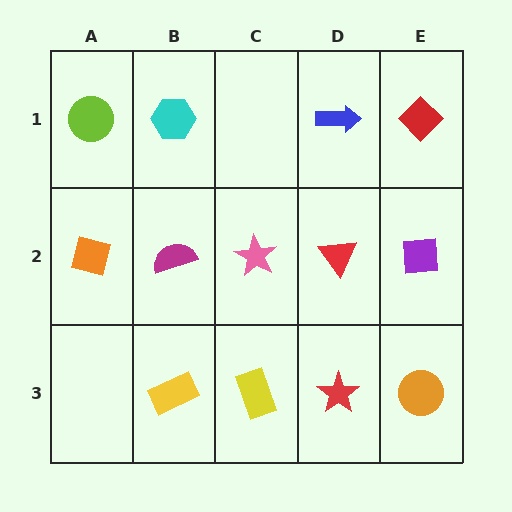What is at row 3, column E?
An orange circle.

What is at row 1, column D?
A blue arrow.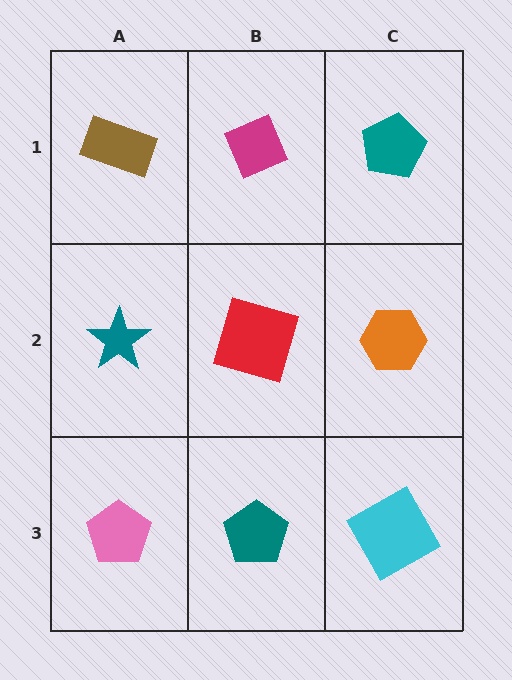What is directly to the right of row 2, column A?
A red square.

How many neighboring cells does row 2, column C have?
3.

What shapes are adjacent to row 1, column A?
A teal star (row 2, column A), a magenta diamond (row 1, column B).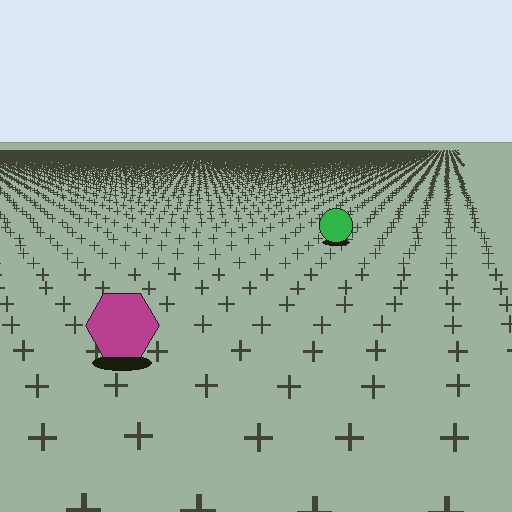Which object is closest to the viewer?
The magenta hexagon is closest. The texture marks near it are larger and more spread out.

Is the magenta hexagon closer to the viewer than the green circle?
Yes. The magenta hexagon is closer — you can tell from the texture gradient: the ground texture is coarser near it.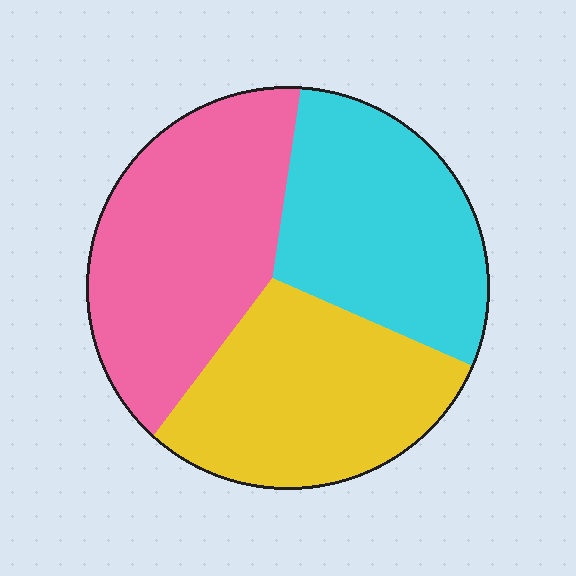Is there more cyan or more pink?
Pink.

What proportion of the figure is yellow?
Yellow covers about 30% of the figure.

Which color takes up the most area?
Pink, at roughly 35%.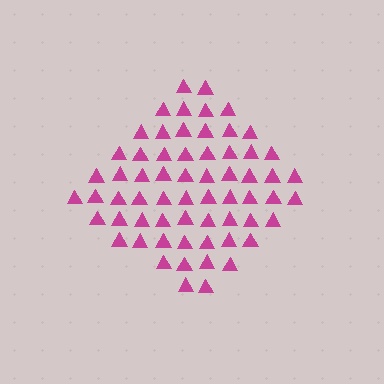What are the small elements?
The small elements are triangles.